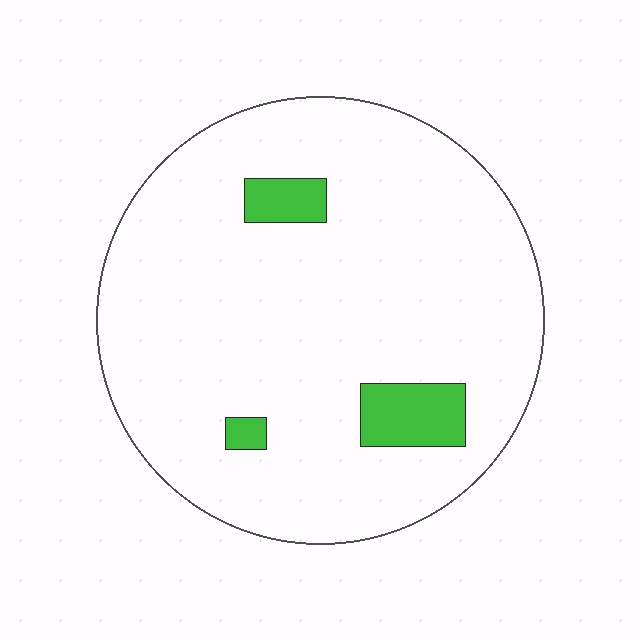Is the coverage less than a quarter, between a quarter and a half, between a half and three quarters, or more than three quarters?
Less than a quarter.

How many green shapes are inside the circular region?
3.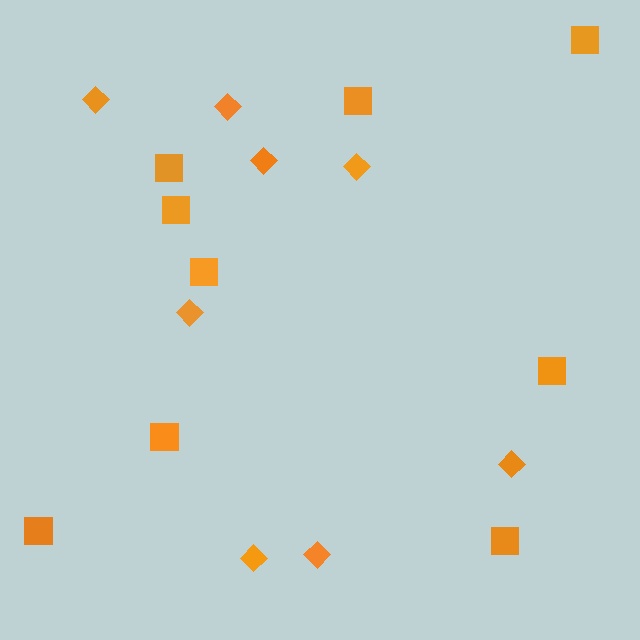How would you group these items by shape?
There are 2 groups: one group of squares (9) and one group of diamonds (8).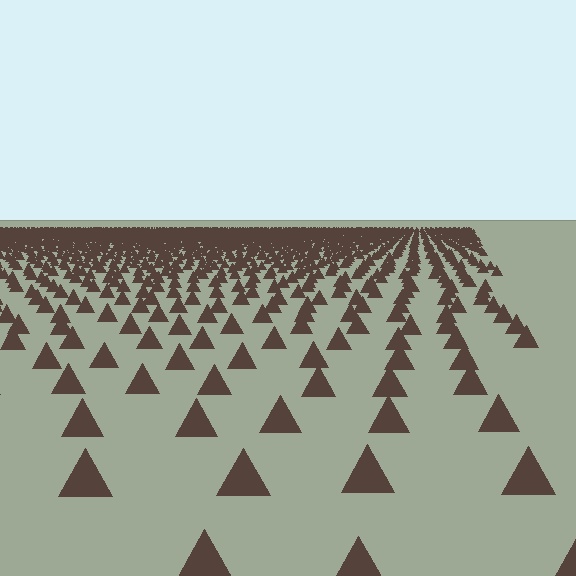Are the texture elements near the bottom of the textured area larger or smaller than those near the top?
Larger. Near the bottom, elements are closer to the viewer and appear at a bigger on-screen size.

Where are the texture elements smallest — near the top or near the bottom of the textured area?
Near the top.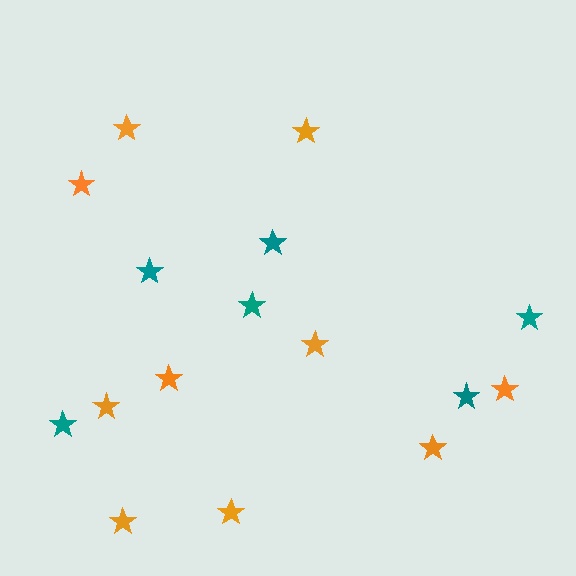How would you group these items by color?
There are 2 groups: one group of teal stars (6) and one group of orange stars (10).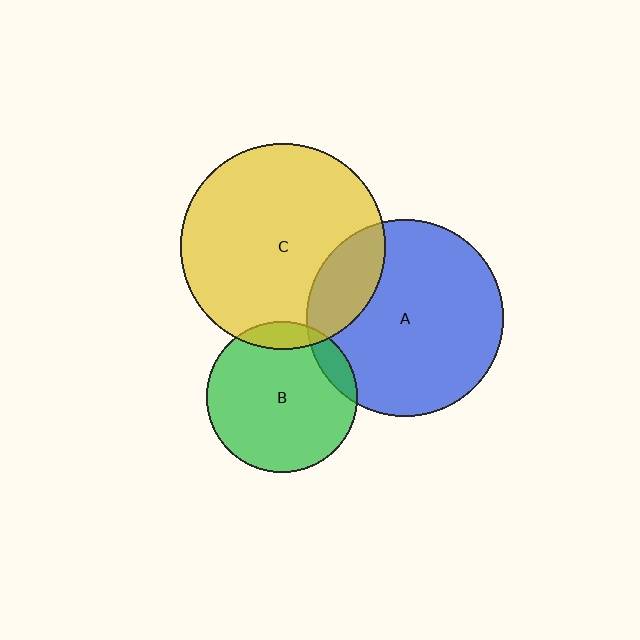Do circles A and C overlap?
Yes.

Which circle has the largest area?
Circle C (yellow).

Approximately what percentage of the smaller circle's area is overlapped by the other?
Approximately 20%.